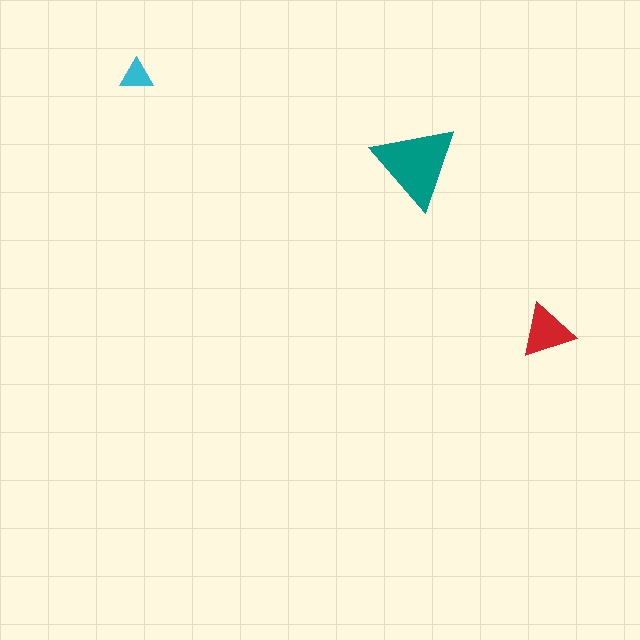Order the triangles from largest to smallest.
the teal one, the red one, the cyan one.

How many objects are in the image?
There are 3 objects in the image.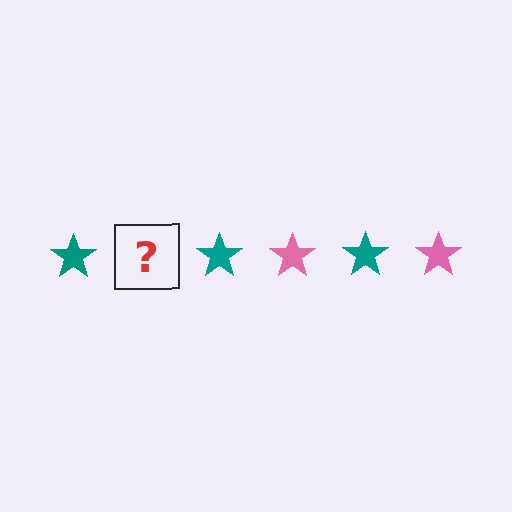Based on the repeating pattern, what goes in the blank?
The blank should be a pink star.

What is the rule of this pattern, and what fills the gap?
The rule is that the pattern cycles through teal, pink stars. The gap should be filled with a pink star.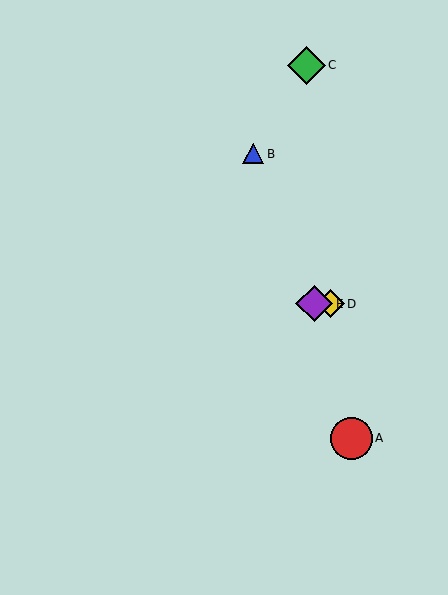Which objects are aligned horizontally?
Objects D, E are aligned horizontally.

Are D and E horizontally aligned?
Yes, both are at y≈304.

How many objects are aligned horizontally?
2 objects (D, E) are aligned horizontally.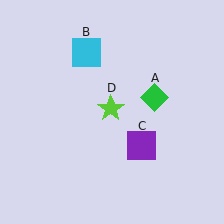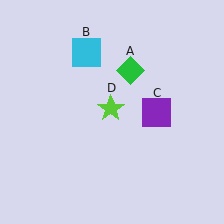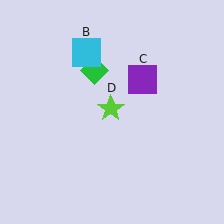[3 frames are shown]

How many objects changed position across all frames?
2 objects changed position: green diamond (object A), purple square (object C).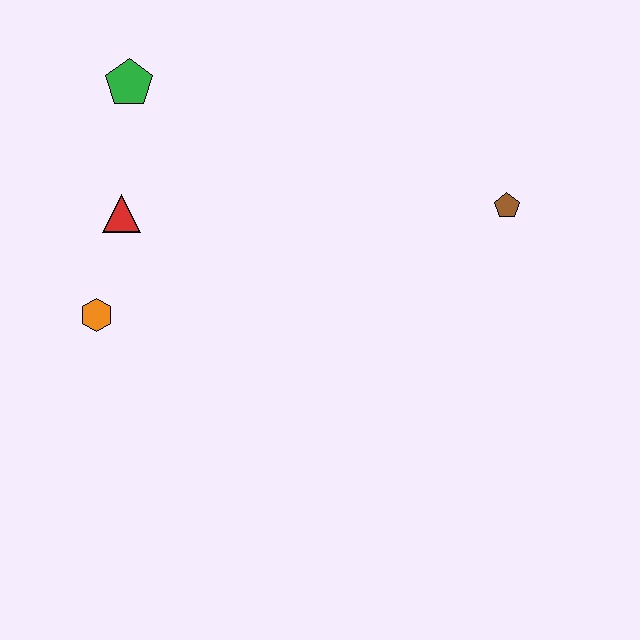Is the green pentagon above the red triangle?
Yes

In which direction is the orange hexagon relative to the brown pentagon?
The orange hexagon is to the left of the brown pentagon.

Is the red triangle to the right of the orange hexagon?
Yes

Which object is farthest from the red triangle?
The brown pentagon is farthest from the red triangle.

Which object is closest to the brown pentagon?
The red triangle is closest to the brown pentagon.